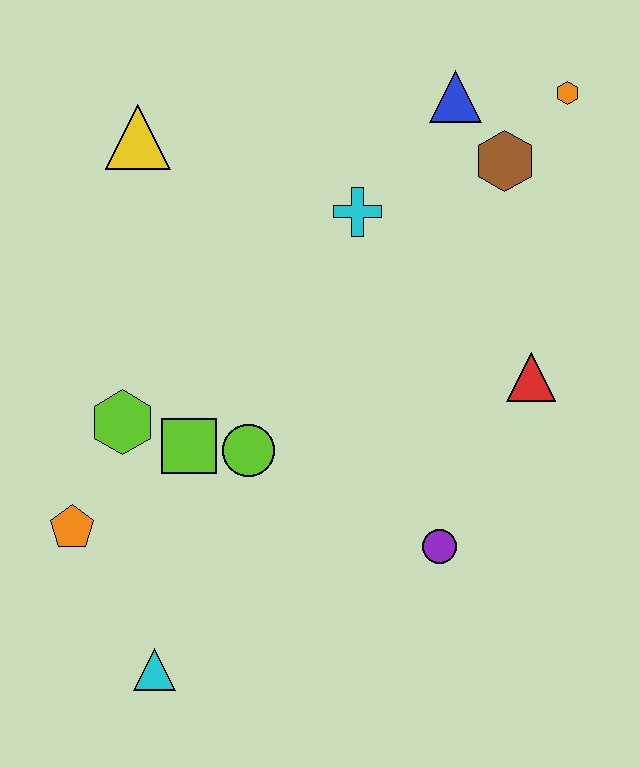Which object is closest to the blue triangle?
The brown hexagon is closest to the blue triangle.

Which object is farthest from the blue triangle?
The cyan triangle is farthest from the blue triangle.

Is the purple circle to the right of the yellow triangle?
Yes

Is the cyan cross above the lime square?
Yes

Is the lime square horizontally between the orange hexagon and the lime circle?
No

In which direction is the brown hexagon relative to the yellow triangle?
The brown hexagon is to the right of the yellow triangle.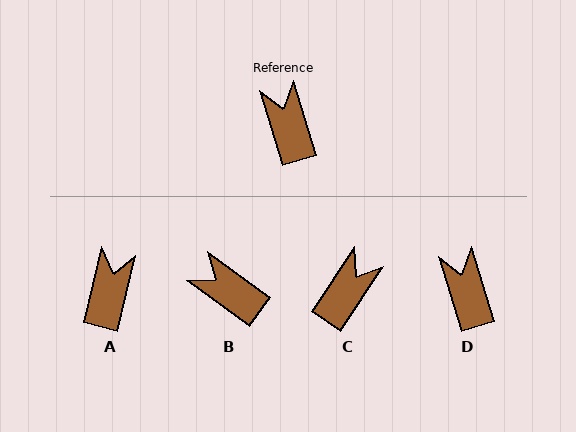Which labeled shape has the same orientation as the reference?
D.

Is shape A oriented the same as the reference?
No, it is off by about 31 degrees.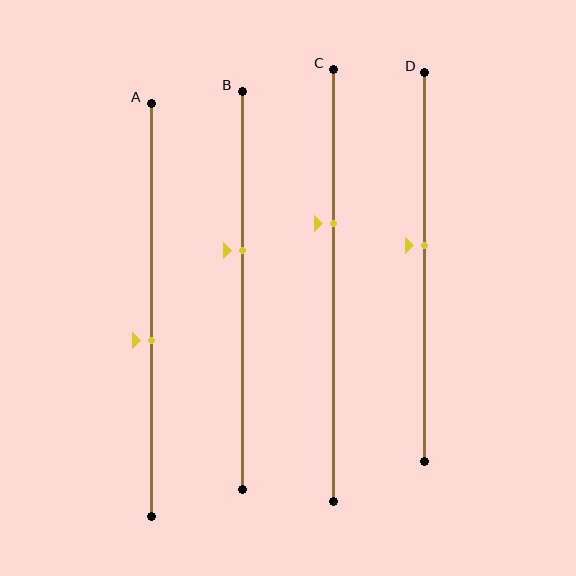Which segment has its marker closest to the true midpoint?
Segment D has its marker closest to the true midpoint.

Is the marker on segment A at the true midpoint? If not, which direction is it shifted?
No, the marker on segment A is shifted downward by about 8% of the segment length.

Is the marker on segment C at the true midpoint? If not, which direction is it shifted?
No, the marker on segment C is shifted upward by about 14% of the segment length.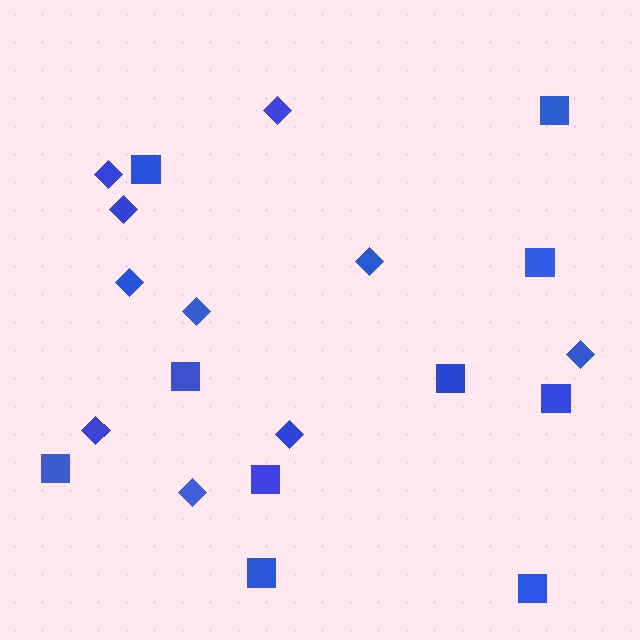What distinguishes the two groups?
There are 2 groups: one group of squares (10) and one group of diamonds (10).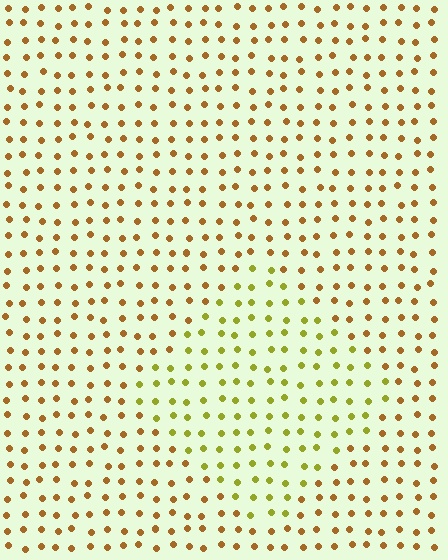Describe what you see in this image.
The image is filled with small brown elements in a uniform arrangement. A diamond-shaped region is visible where the elements are tinted to a slightly different hue, forming a subtle color boundary.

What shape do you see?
I see a diamond.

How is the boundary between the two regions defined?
The boundary is defined purely by a slight shift in hue (about 38 degrees). Spacing, size, and orientation are identical on both sides.